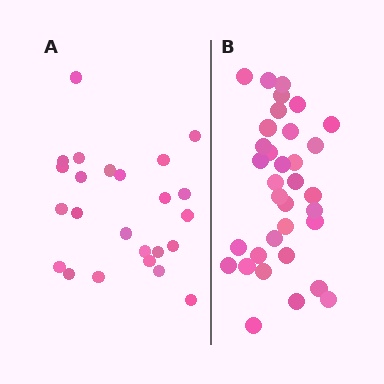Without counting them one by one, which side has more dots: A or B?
Region B (the right region) has more dots.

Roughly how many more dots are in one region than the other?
Region B has roughly 10 or so more dots than region A.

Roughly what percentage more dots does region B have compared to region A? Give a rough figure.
About 40% more.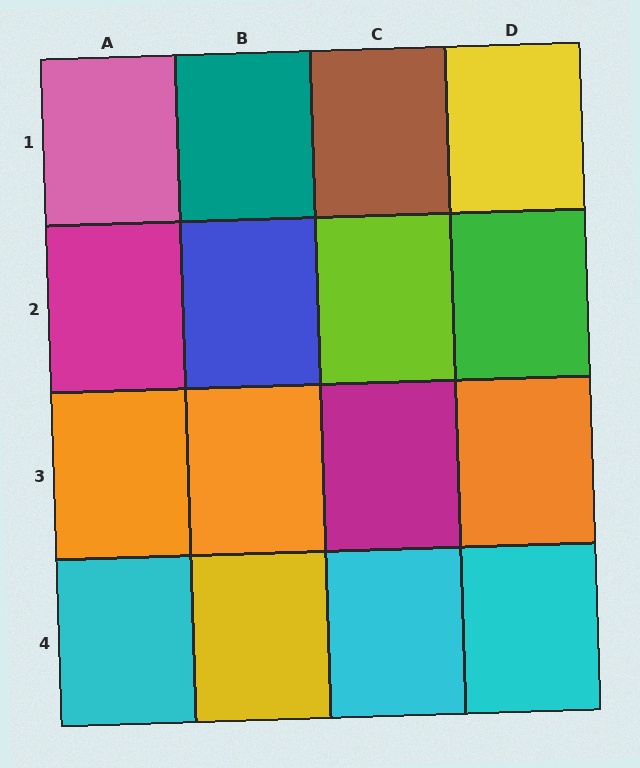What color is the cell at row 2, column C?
Lime.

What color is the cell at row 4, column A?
Cyan.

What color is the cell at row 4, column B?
Yellow.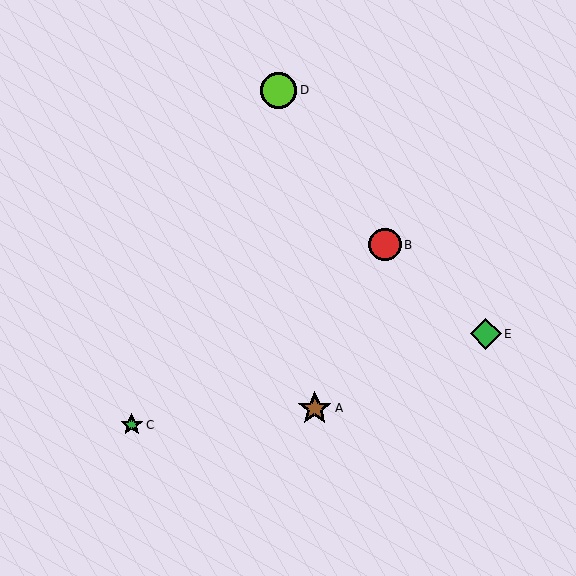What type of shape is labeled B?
Shape B is a red circle.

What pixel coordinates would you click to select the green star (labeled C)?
Click at (132, 425) to select the green star C.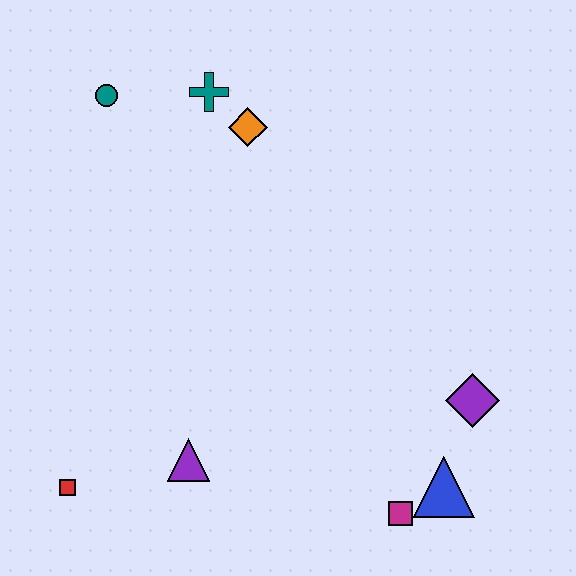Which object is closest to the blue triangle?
The magenta square is closest to the blue triangle.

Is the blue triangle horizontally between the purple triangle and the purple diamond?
Yes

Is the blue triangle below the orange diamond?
Yes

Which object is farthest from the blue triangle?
The teal circle is farthest from the blue triangle.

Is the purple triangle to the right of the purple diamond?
No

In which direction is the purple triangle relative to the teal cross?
The purple triangle is below the teal cross.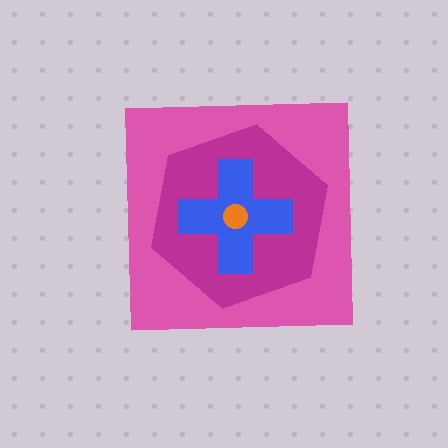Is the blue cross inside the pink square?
Yes.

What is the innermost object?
The orange circle.